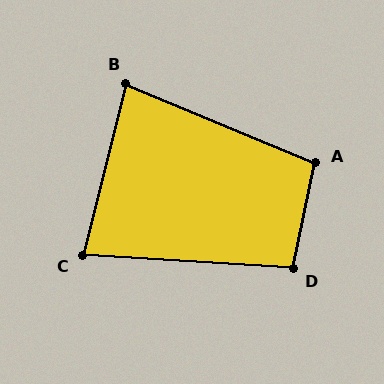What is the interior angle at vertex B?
Approximately 82 degrees (acute).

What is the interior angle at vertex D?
Approximately 98 degrees (obtuse).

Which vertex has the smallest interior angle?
C, at approximately 79 degrees.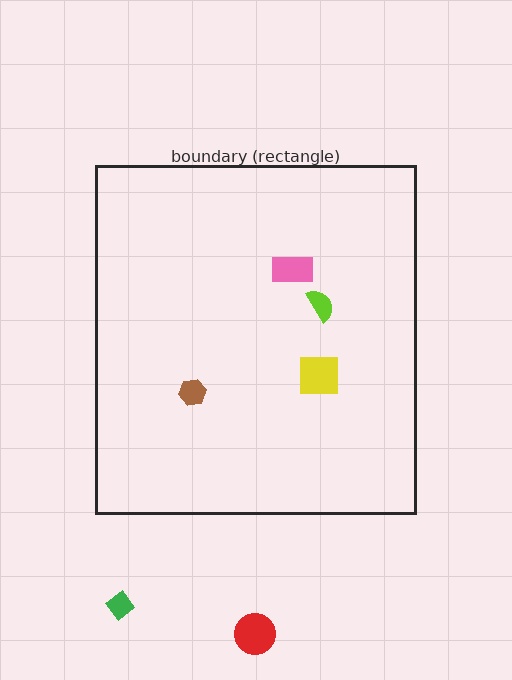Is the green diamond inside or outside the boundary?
Outside.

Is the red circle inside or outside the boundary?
Outside.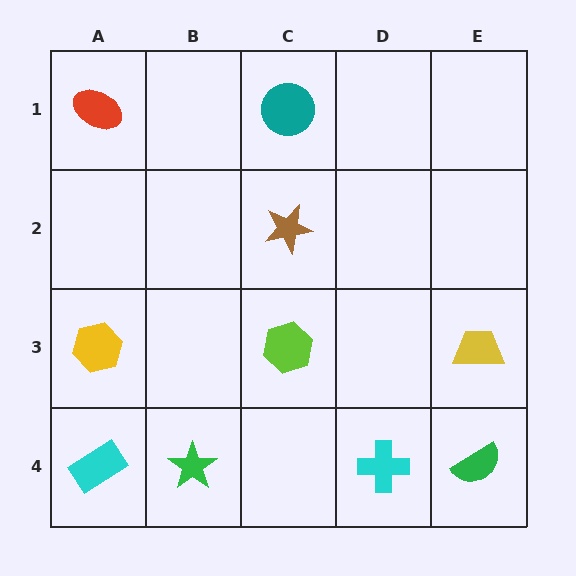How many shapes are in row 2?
1 shape.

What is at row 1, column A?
A red ellipse.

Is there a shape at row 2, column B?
No, that cell is empty.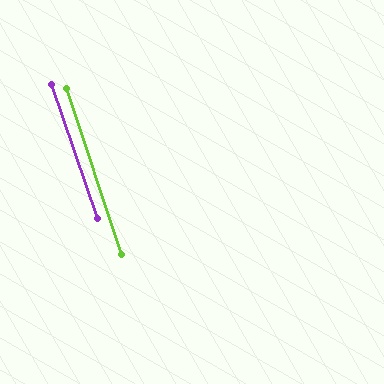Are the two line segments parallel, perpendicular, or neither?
Parallel — their directions differ by only 0.6°.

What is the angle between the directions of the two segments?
Approximately 1 degree.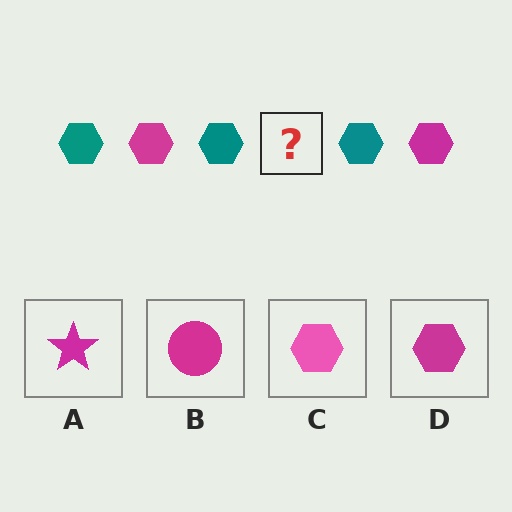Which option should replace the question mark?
Option D.